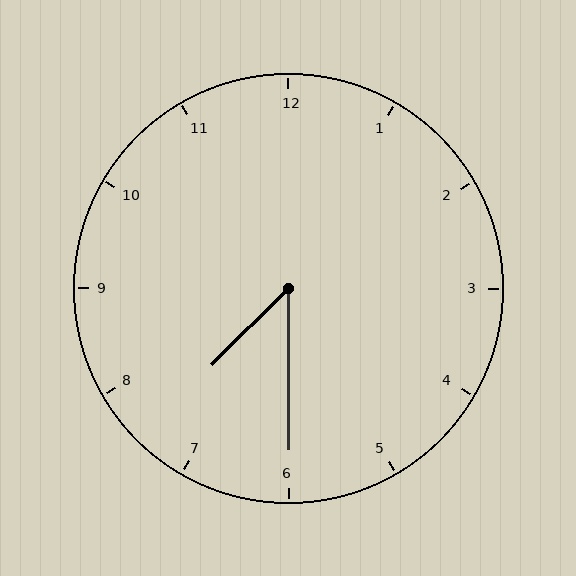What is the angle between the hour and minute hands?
Approximately 45 degrees.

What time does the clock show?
7:30.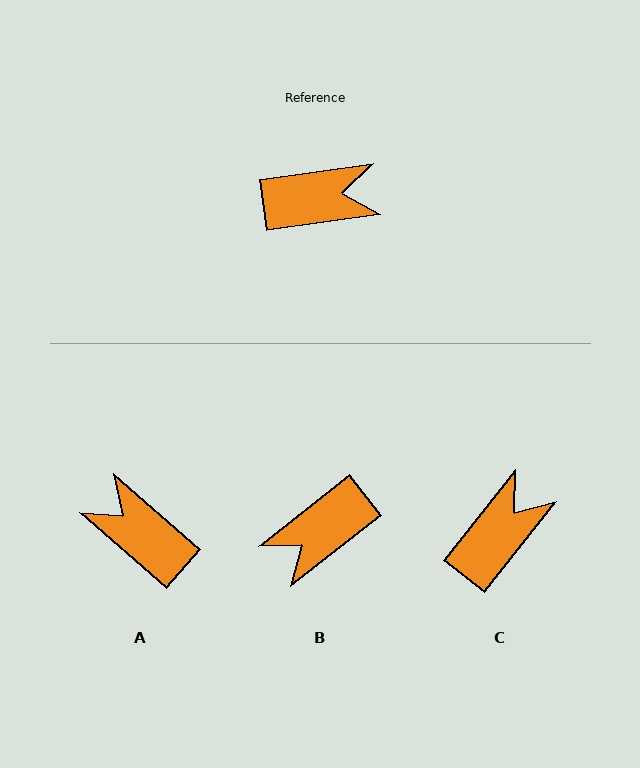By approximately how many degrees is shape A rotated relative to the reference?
Approximately 131 degrees counter-clockwise.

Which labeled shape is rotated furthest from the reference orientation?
B, about 150 degrees away.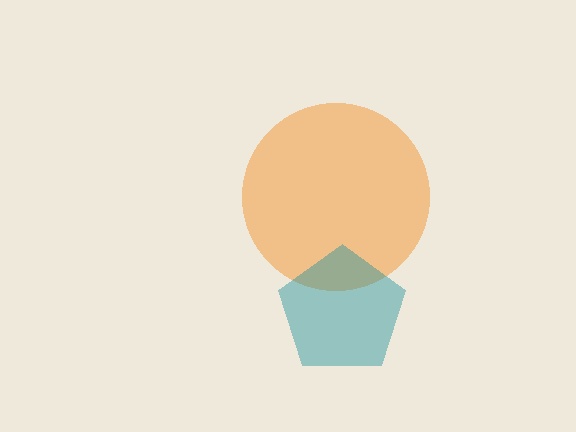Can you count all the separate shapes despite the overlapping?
Yes, there are 2 separate shapes.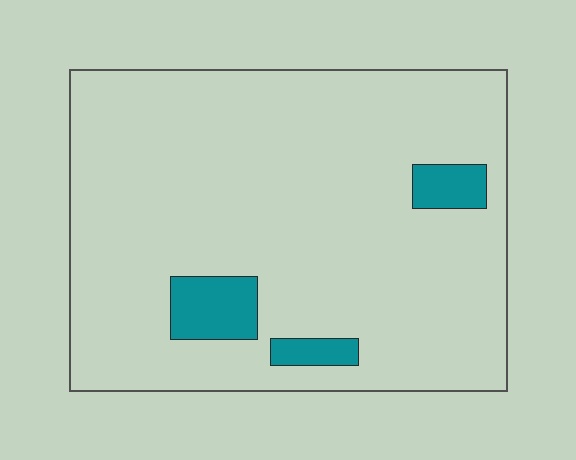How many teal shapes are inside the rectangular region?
3.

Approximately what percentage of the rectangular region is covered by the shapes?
Approximately 10%.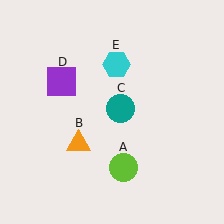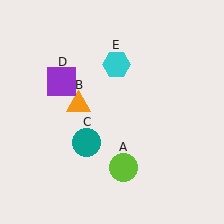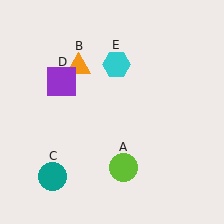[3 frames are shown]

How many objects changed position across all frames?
2 objects changed position: orange triangle (object B), teal circle (object C).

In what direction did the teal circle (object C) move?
The teal circle (object C) moved down and to the left.